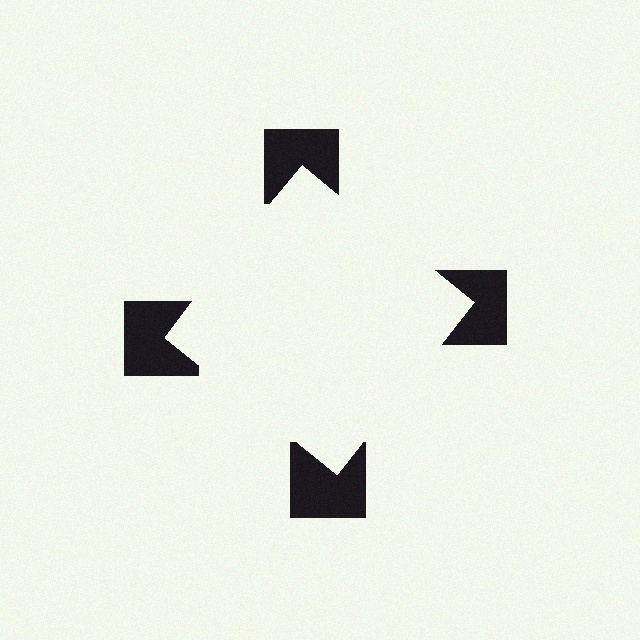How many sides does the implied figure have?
4 sides.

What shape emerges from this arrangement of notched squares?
An illusory square — its edges are inferred from the aligned wedge cuts in the notched squares, not physically drawn.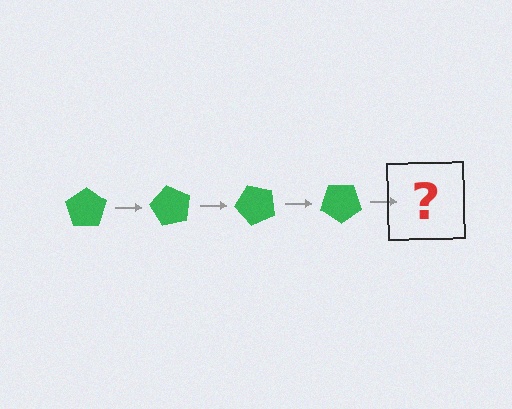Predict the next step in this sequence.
The next step is a green pentagon rotated 240 degrees.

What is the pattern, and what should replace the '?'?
The pattern is that the pentagon rotates 60 degrees each step. The '?' should be a green pentagon rotated 240 degrees.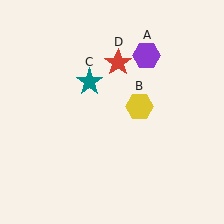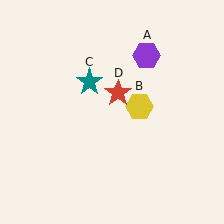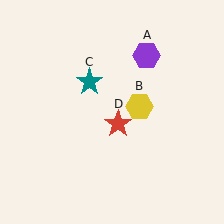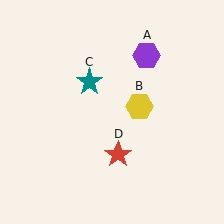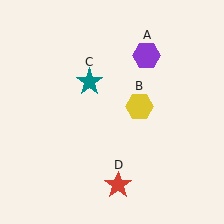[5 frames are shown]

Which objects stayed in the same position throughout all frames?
Purple hexagon (object A) and yellow hexagon (object B) and teal star (object C) remained stationary.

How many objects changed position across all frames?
1 object changed position: red star (object D).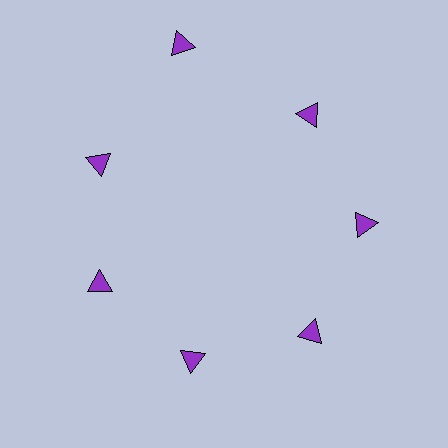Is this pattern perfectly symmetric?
No. The 7 purple triangles are arranged in a ring, but one element near the 12 o'clock position is pushed outward from the center, breaking the 7-fold rotational symmetry.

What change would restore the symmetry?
The symmetry would be restored by moving it inward, back onto the ring so that all 7 triangles sit at equal angles and equal distance from the center.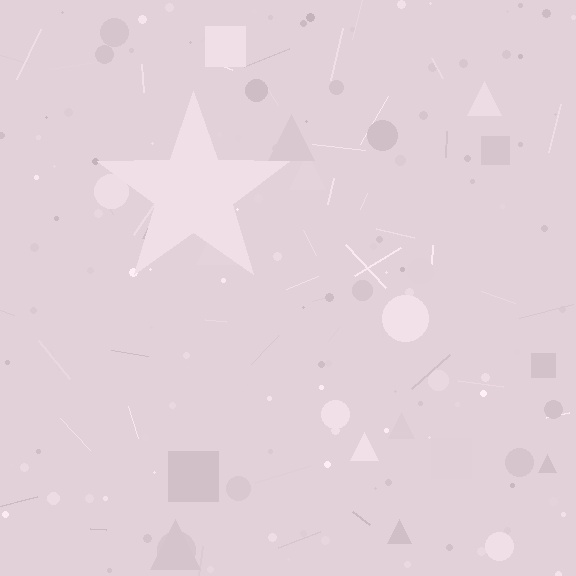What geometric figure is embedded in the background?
A star is embedded in the background.